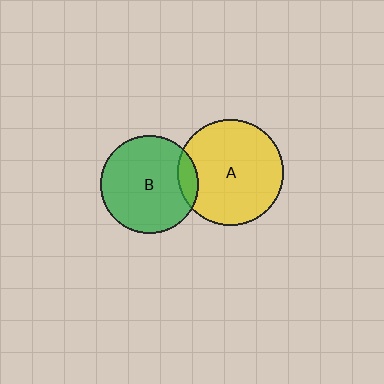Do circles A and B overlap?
Yes.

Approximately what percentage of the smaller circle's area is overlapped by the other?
Approximately 10%.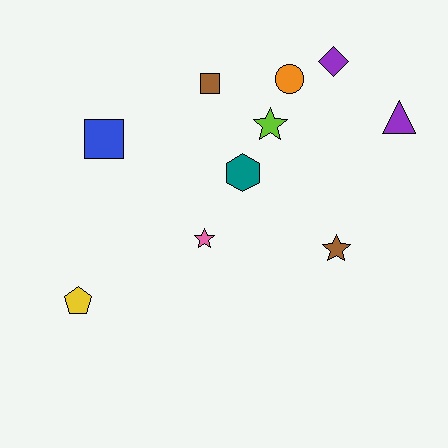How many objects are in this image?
There are 10 objects.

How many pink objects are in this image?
There is 1 pink object.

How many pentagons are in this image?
There is 1 pentagon.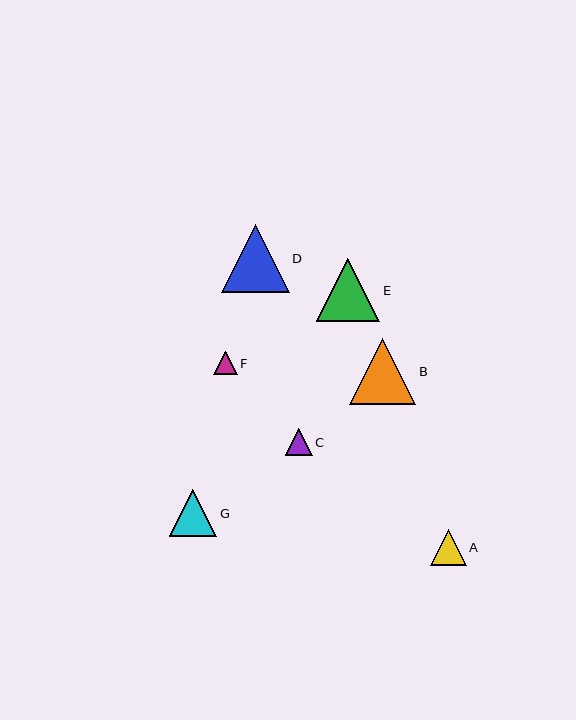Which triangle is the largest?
Triangle D is the largest with a size of approximately 68 pixels.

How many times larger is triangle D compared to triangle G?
Triangle D is approximately 1.4 times the size of triangle G.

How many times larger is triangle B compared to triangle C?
Triangle B is approximately 2.4 times the size of triangle C.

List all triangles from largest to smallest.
From largest to smallest: D, B, E, G, A, C, F.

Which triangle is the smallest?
Triangle F is the smallest with a size of approximately 24 pixels.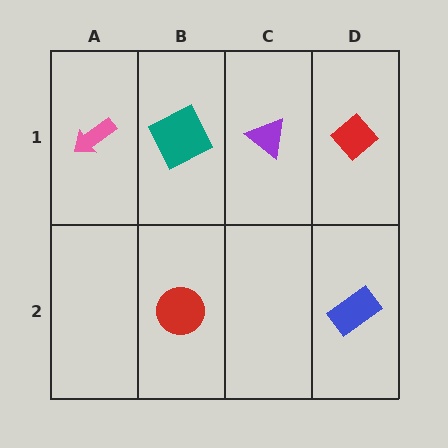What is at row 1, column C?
A purple triangle.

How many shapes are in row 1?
4 shapes.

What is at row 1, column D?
A red diamond.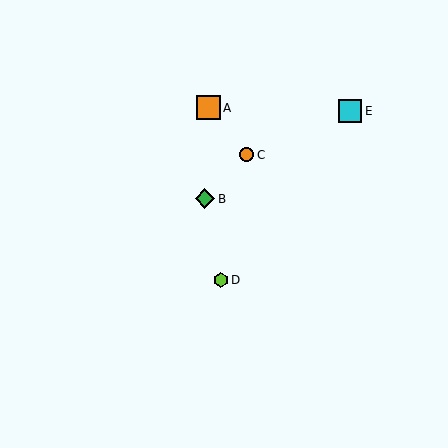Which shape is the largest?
The orange square (labeled A) is the largest.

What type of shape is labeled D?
Shape D is a lime hexagon.